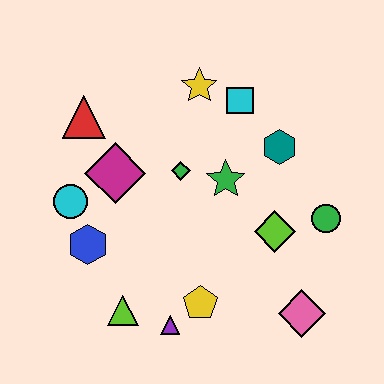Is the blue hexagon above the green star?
No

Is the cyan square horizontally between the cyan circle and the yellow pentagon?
No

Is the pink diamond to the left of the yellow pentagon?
No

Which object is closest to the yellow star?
The cyan square is closest to the yellow star.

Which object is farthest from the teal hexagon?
The lime triangle is farthest from the teal hexagon.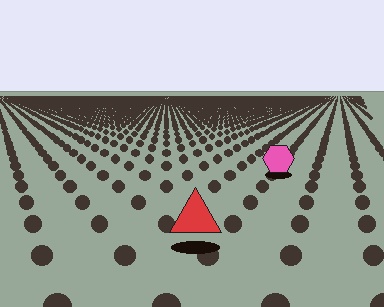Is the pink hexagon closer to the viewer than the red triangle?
No. The red triangle is closer — you can tell from the texture gradient: the ground texture is coarser near it.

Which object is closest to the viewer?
The red triangle is closest. The texture marks near it are larger and more spread out.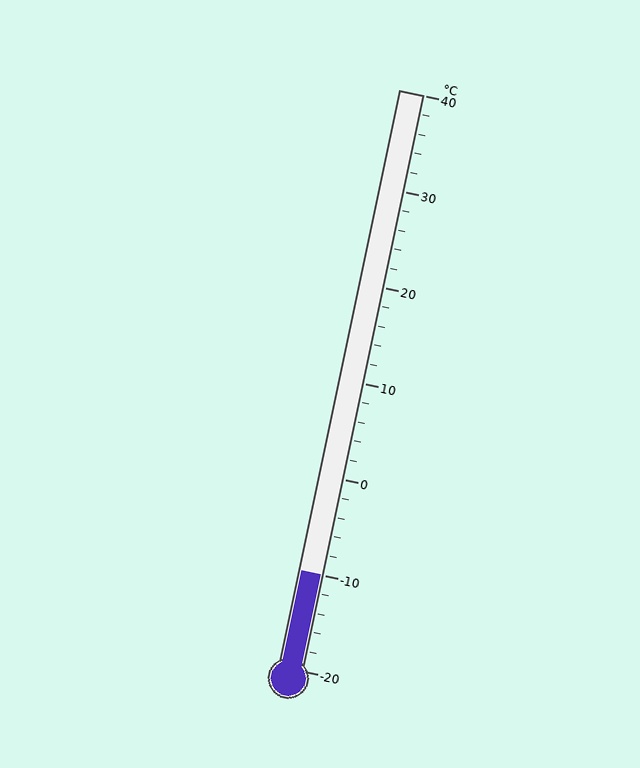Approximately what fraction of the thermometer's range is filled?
The thermometer is filled to approximately 15% of its range.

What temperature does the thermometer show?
The thermometer shows approximately -10°C.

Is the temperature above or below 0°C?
The temperature is below 0°C.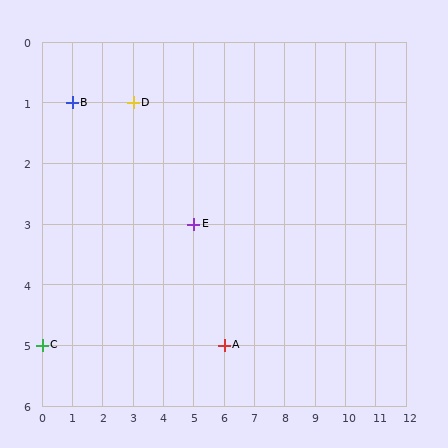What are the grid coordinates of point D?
Point D is at grid coordinates (3, 1).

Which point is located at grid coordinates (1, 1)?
Point B is at (1, 1).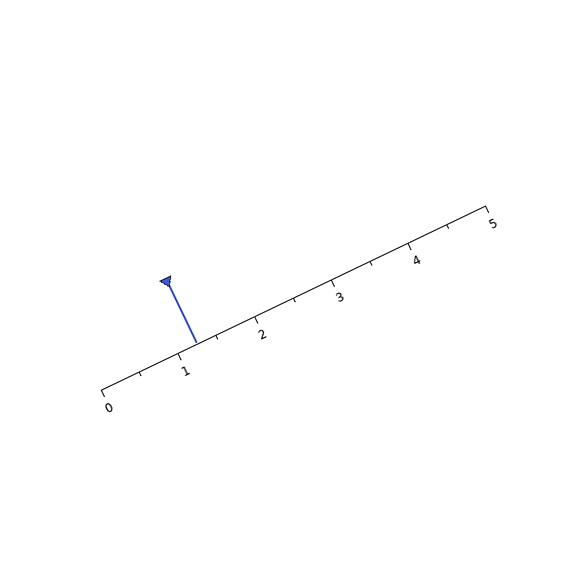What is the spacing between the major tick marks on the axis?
The major ticks are spaced 1 apart.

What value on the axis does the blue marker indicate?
The marker indicates approximately 1.2.